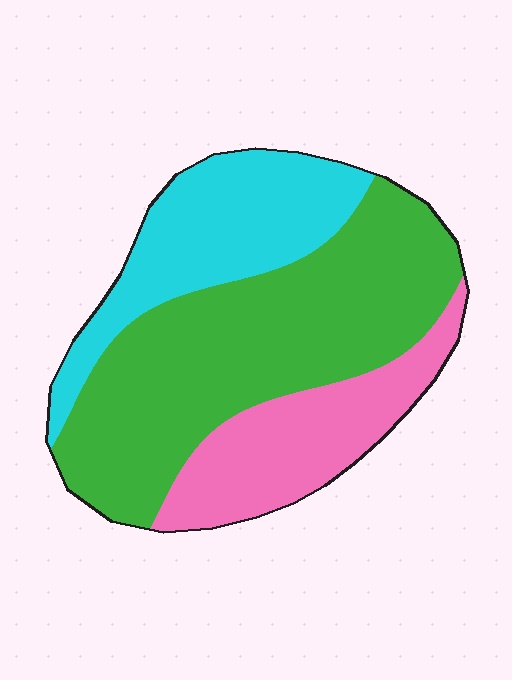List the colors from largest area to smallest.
From largest to smallest: green, cyan, pink.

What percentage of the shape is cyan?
Cyan takes up about one quarter (1/4) of the shape.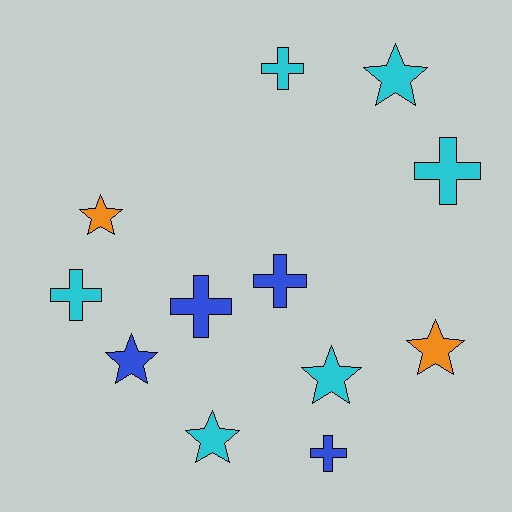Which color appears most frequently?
Cyan, with 6 objects.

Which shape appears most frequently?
Cross, with 6 objects.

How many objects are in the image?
There are 12 objects.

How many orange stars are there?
There are 2 orange stars.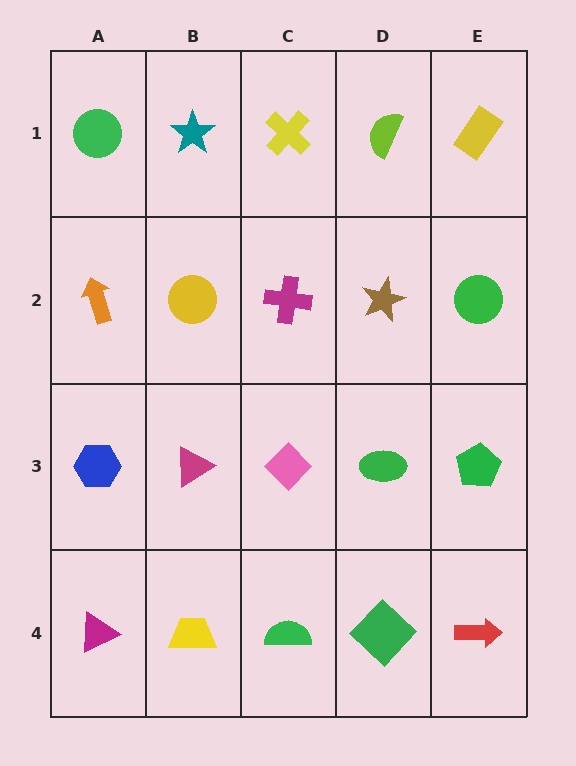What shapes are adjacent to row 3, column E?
A green circle (row 2, column E), a red arrow (row 4, column E), a green ellipse (row 3, column D).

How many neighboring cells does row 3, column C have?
4.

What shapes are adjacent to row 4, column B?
A magenta triangle (row 3, column B), a magenta triangle (row 4, column A), a green semicircle (row 4, column C).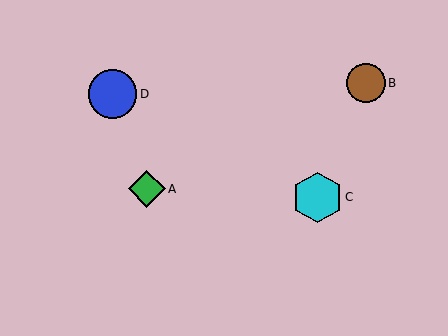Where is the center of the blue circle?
The center of the blue circle is at (112, 94).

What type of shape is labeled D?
Shape D is a blue circle.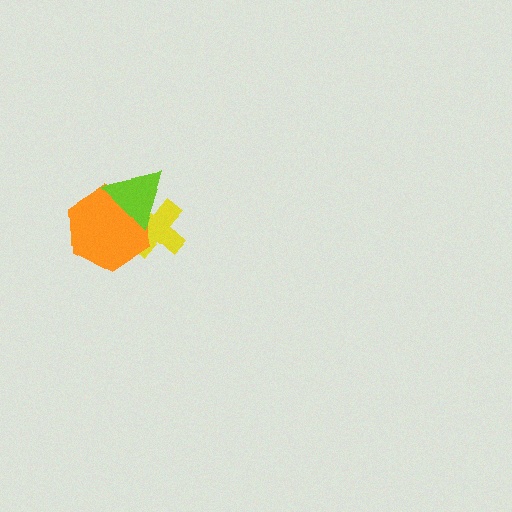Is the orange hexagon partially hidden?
Yes, it is partially covered by another shape.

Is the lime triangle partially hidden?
No, no other shape covers it.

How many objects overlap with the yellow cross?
2 objects overlap with the yellow cross.